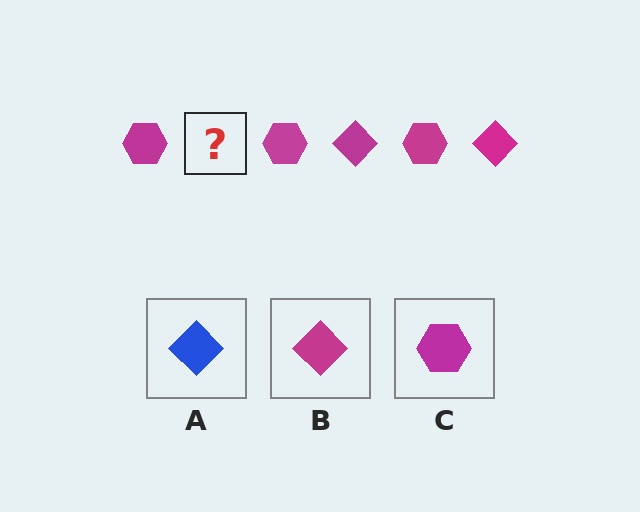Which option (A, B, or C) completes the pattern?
B.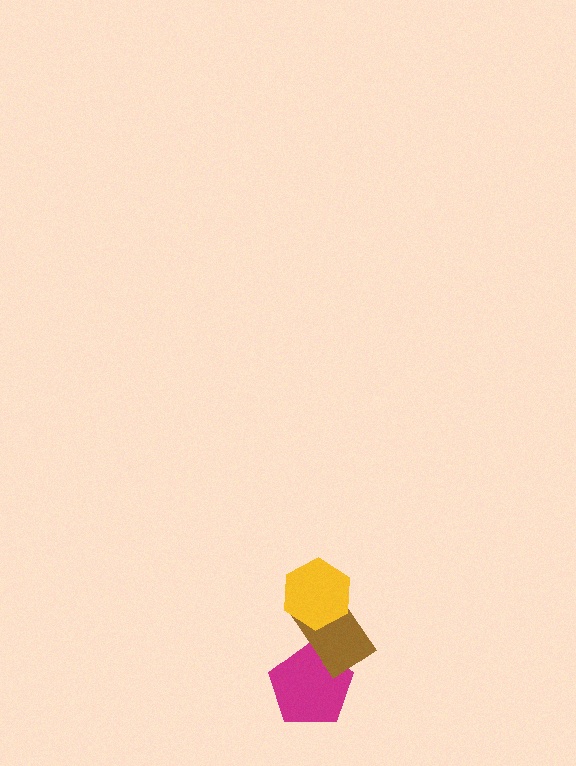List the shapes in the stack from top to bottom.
From top to bottom: the yellow hexagon, the brown rectangle, the magenta pentagon.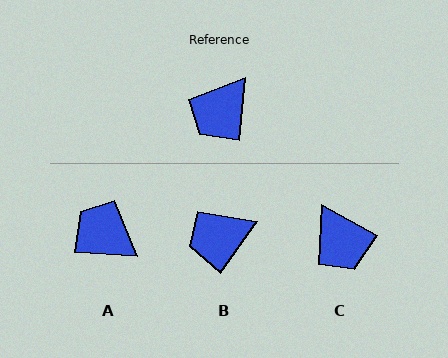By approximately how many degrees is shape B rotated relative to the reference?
Approximately 31 degrees clockwise.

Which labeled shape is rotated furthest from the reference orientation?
A, about 89 degrees away.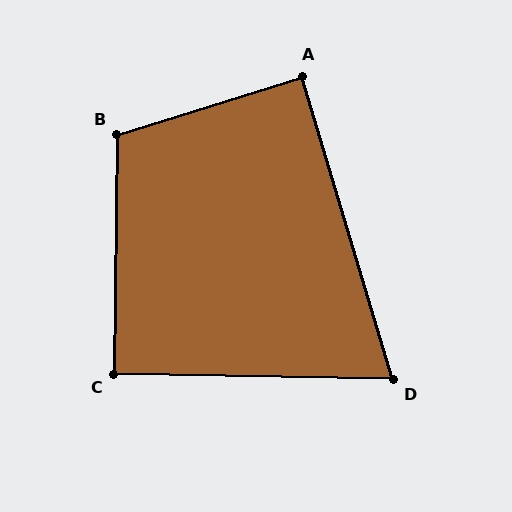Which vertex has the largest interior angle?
B, at approximately 108 degrees.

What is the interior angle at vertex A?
Approximately 90 degrees (approximately right).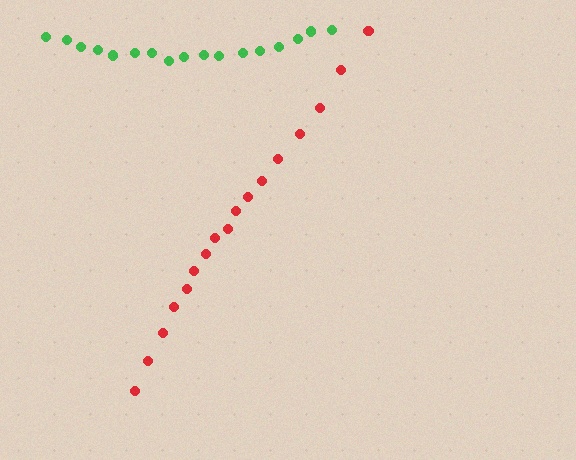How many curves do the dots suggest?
There are 2 distinct paths.